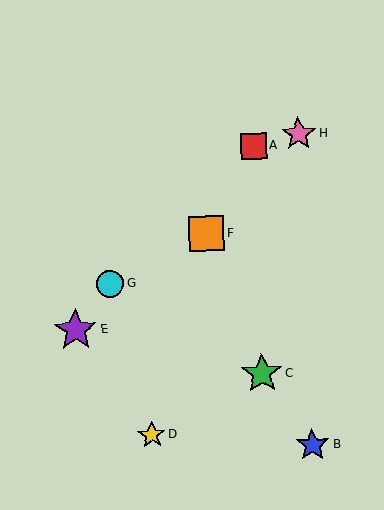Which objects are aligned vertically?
Objects A, C are aligned vertically.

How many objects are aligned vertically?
2 objects (A, C) are aligned vertically.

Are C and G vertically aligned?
No, C is at x≈262 and G is at x≈110.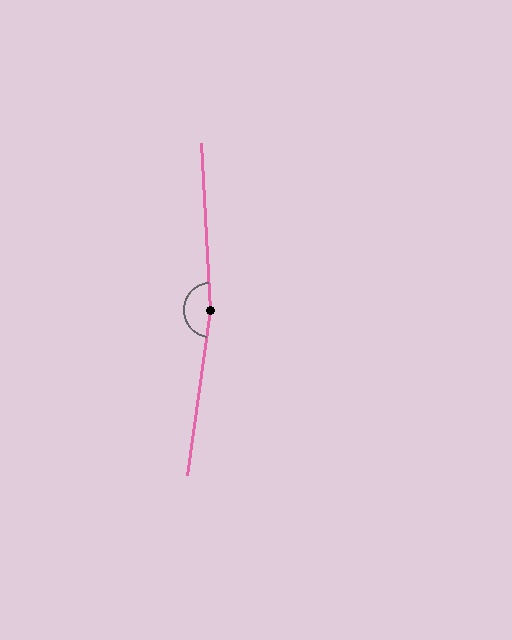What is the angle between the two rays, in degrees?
Approximately 169 degrees.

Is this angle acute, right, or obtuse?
It is obtuse.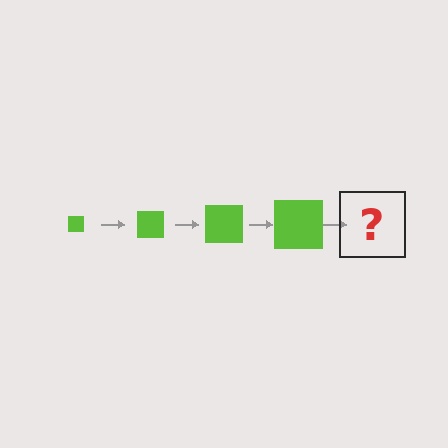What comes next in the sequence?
The next element should be a lime square, larger than the previous one.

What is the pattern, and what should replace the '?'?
The pattern is that the square gets progressively larger each step. The '?' should be a lime square, larger than the previous one.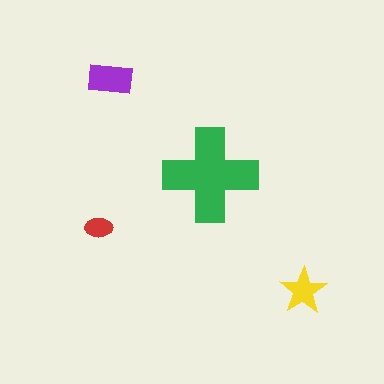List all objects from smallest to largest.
The red ellipse, the yellow star, the purple rectangle, the green cross.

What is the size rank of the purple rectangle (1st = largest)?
2nd.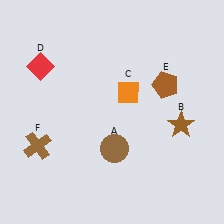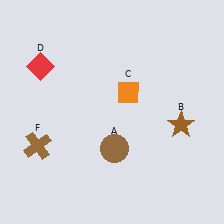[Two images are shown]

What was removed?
The brown pentagon (E) was removed in Image 2.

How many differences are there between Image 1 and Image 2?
There is 1 difference between the two images.